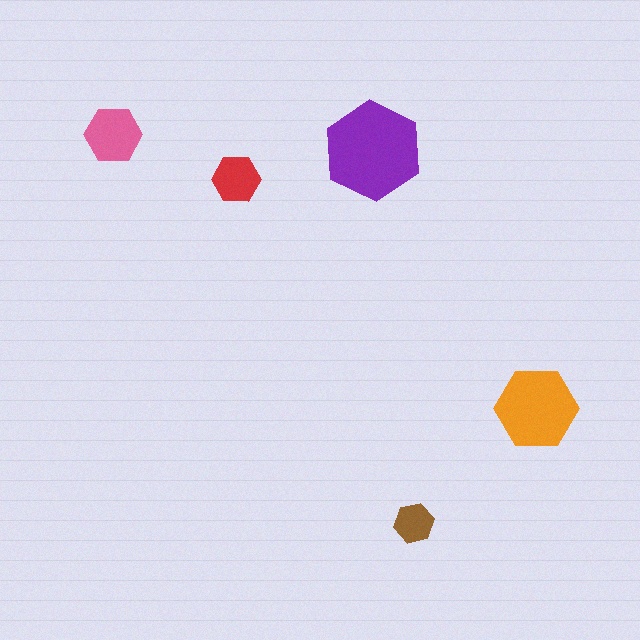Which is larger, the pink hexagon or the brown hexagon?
The pink one.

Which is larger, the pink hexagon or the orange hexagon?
The orange one.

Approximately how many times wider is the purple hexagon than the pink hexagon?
About 1.5 times wider.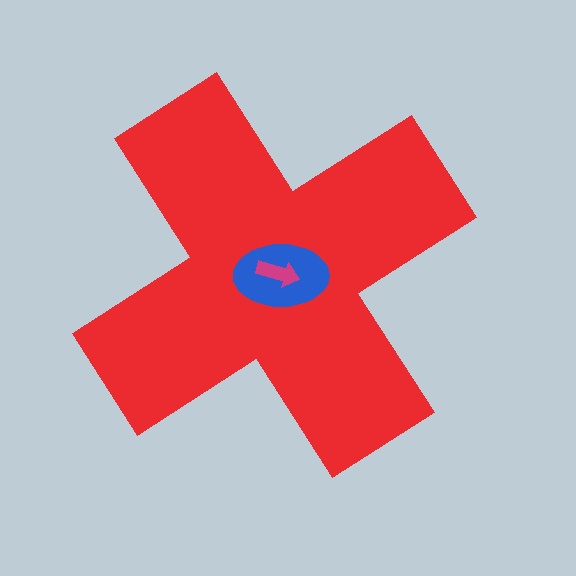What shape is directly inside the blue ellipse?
The magenta arrow.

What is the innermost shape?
The magenta arrow.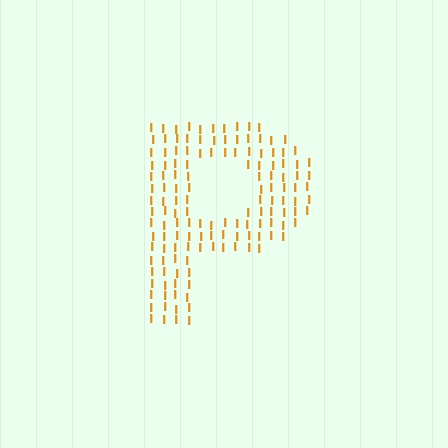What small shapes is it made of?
It is made of small letter I's.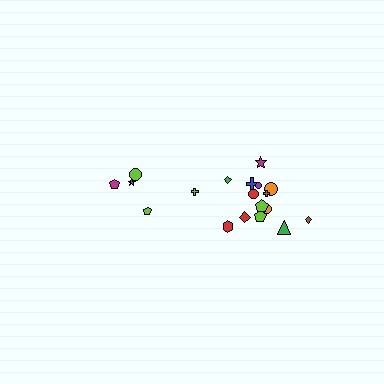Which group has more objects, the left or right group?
The right group.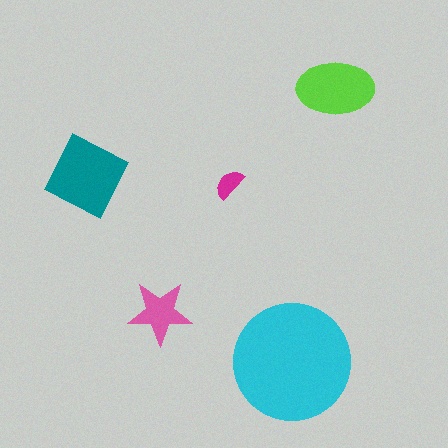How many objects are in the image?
There are 5 objects in the image.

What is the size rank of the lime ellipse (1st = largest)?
3rd.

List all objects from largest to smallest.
The cyan circle, the teal diamond, the lime ellipse, the pink star, the magenta semicircle.